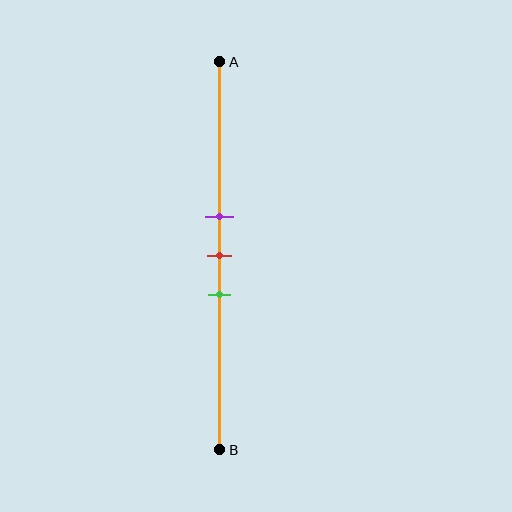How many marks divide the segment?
There are 3 marks dividing the segment.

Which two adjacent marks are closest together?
The purple and red marks are the closest adjacent pair.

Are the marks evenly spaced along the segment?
Yes, the marks are approximately evenly spaced.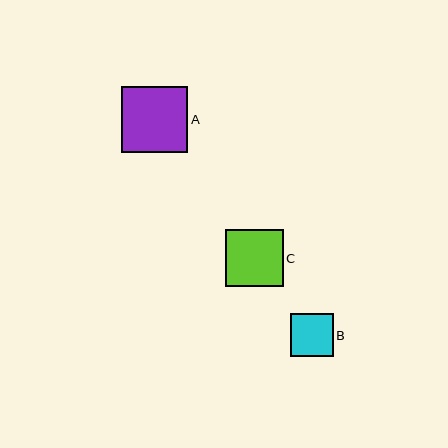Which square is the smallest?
Square B is the smallest with a size of approximately 43 pixels.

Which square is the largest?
Square A is the largest with a size of approximately 66 pixels.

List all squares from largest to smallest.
From largest to smallest: A, C, B.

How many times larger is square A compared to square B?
Square A is approximately 1.5 times the size of square B.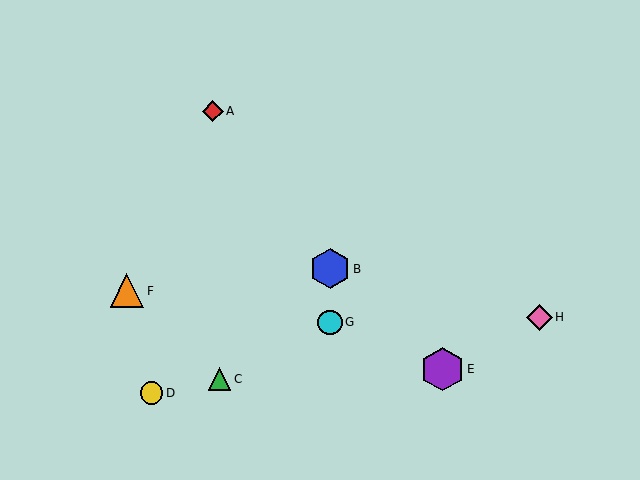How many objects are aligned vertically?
2 objects (B, G) are aligned vertically.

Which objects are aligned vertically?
Objects B, G are aligned vertically.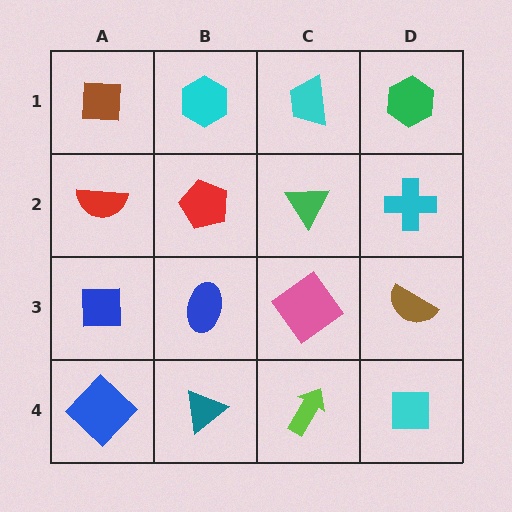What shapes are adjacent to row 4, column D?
A brown semicircle (row 3, column D), a lime arrow (row 4, column C).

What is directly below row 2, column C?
A pink diamond.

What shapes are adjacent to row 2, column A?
A brown square (row 1, column A), a blue square (row 3, column A), a red pentagon (row 2, column B).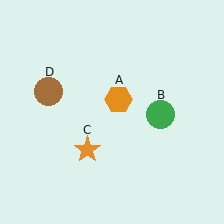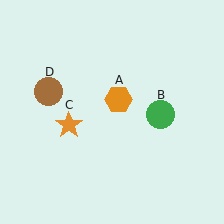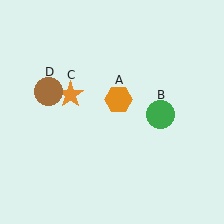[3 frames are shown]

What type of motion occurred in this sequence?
The orange star (object C) rotated clockwise around the center of the scene.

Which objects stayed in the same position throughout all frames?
Orange hexagon (object A) and green circle (object B) and brown circle (object D) remained stationary.